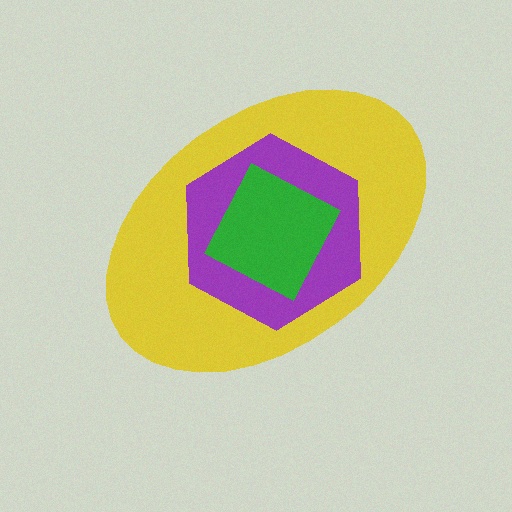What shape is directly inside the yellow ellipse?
The purple hexagon.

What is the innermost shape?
The green square.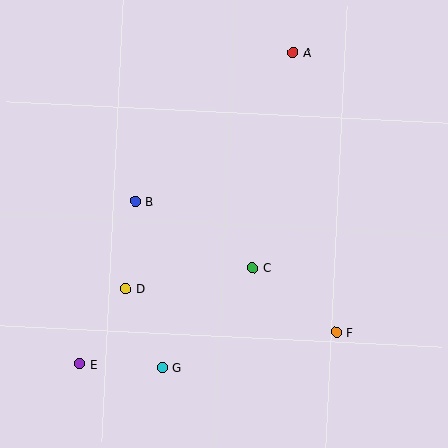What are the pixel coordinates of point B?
Point B is at (135, 201).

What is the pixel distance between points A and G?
The distance between A and G is 341 pixels.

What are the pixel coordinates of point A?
Point A is at (293, 53).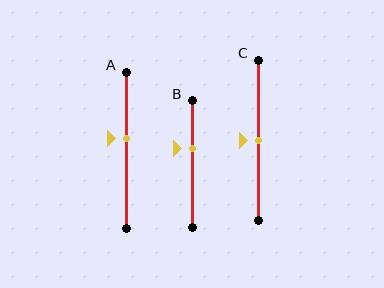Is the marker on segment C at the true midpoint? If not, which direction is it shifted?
Yes, the marker on segment C is at the true midpoint.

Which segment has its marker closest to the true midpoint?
Segment C has its marker closest to the true midpoint.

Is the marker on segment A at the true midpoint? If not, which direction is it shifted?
No, the marker on segment A is shifted upward by about 7% of the segment length.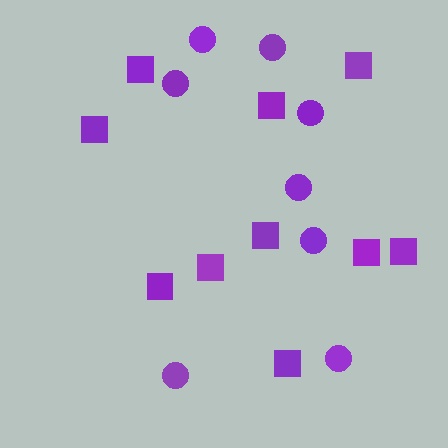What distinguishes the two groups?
There are 2 groups: one group of squares (10) and one group of circles (8).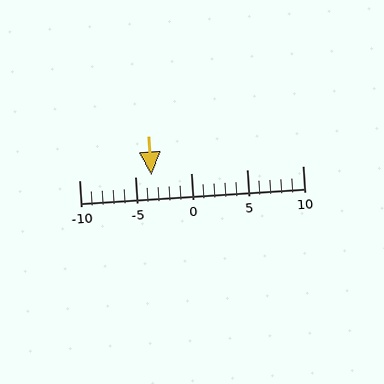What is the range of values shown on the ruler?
The ruler shows values from -10 to 10.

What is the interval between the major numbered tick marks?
The major tick marks are spaced 5 units apart.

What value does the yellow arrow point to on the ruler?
The yellow arrow points to approximately -4.